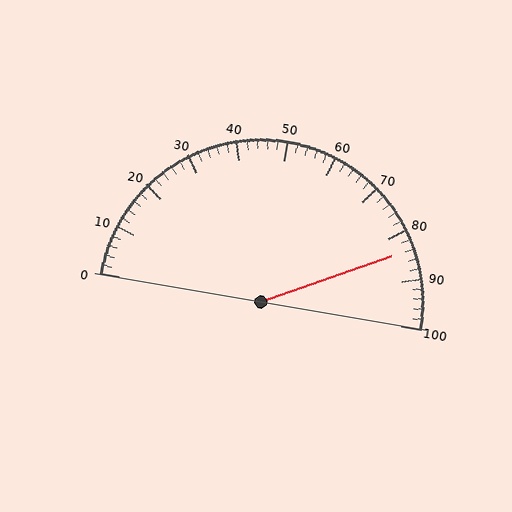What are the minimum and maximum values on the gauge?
The gauge ranges from 0 to 100.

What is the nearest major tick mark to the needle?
The nearest major tick mark is 80.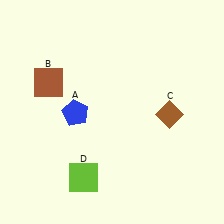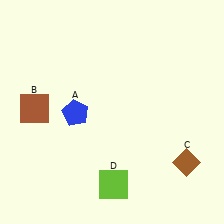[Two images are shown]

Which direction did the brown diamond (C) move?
The brown diamond (C) moved down.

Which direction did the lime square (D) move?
The lime square (D) moved right.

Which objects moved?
The objects that moved are: the brown square (B), the brown diamond (C), the lime square (D).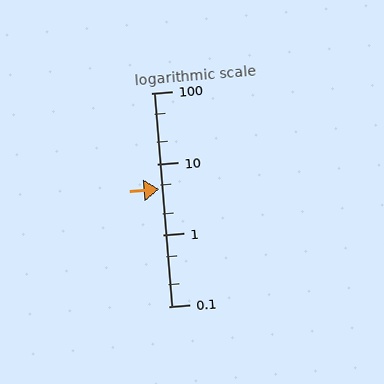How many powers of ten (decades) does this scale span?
The scale spans 3 decades, from 0.1 to 100.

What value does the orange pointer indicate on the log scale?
The pointer indicates approximately 4.5.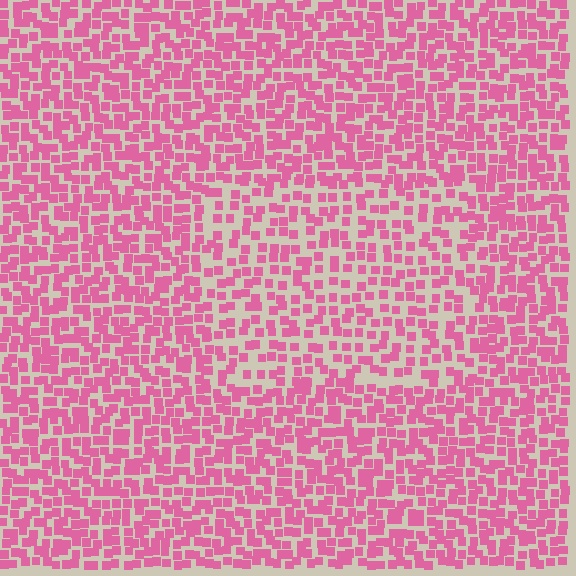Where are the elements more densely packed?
The elements are more densely packed outside the rectangle boundary.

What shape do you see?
I see a rectangle.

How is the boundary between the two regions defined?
The boundary is defined by a change in element density (approximately 1.5x ratio). All elements are the same color, size, and shape.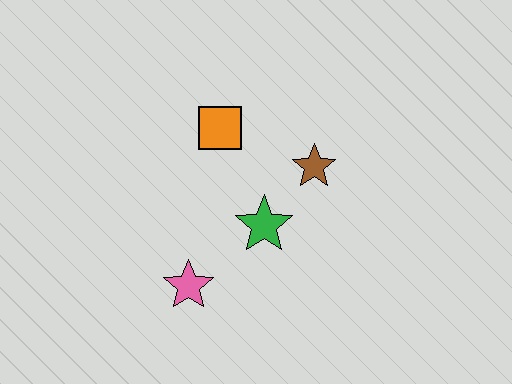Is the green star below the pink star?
No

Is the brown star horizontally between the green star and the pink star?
No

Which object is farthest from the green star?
The orange square is farthest from the green star.